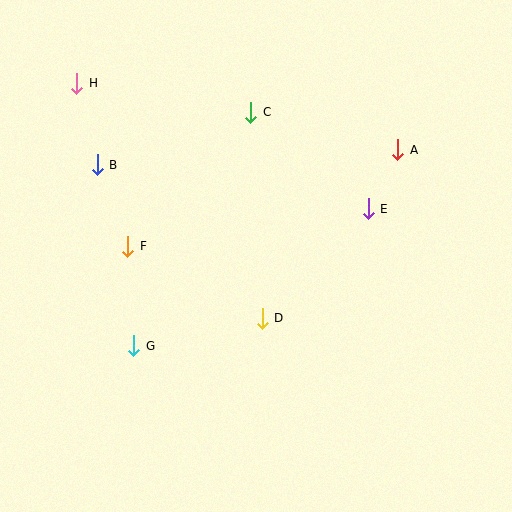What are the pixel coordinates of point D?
Point D is at (262, 318).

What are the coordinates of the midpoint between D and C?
The midpoint between D and C is at (257, 215).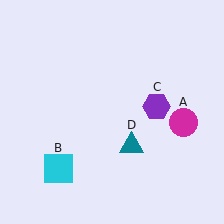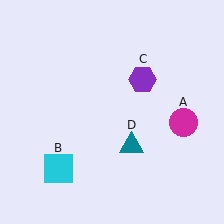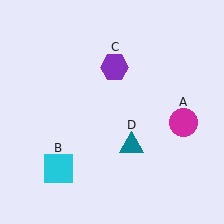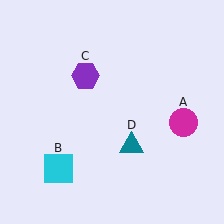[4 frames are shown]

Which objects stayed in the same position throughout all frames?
Magenta circle (object A) and cyan square (object B) and teal triangle (object D) remained stationary.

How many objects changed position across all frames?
1 object changed position: purple hexagon (object C).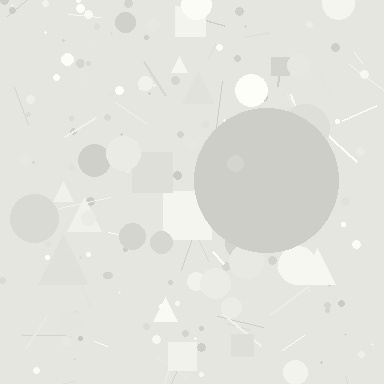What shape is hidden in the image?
A circle is hidden in the image.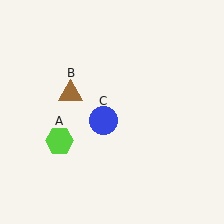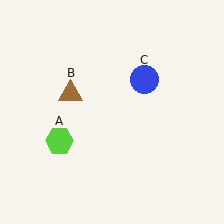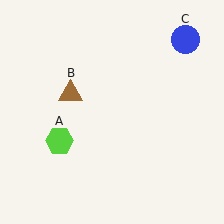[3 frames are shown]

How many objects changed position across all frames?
1 object changed position: blue circle (object C).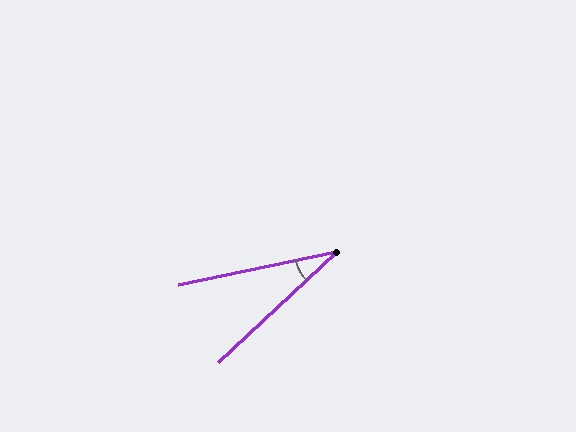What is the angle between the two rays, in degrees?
Approximately 31 degrees.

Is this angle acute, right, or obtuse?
It is acute.